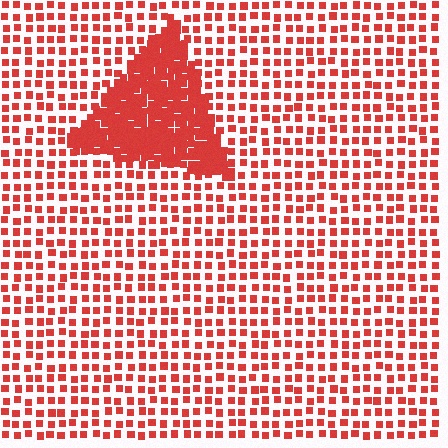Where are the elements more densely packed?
The elements are more densely packed inside the triangle boundary.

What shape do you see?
I see a triangle.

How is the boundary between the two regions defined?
The boundary is defined by a change in element density (approximately 2.8x ratio). All elements are the same color, size, and shape.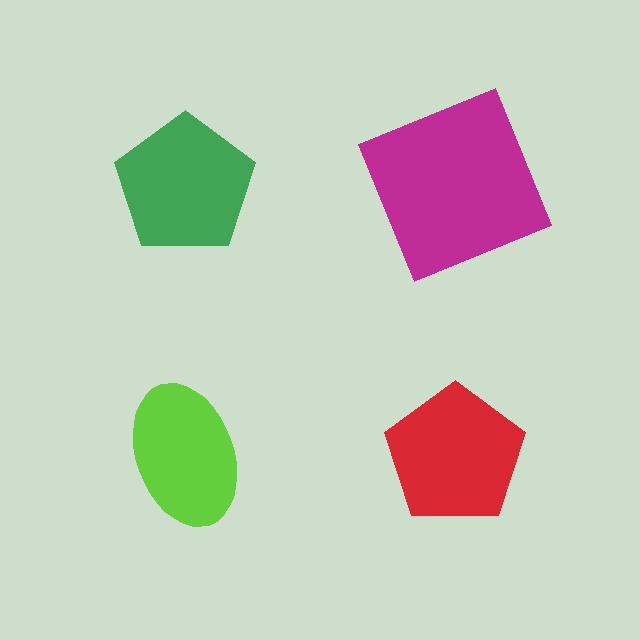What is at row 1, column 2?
A magenta square.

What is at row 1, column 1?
A green pentagon.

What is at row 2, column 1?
A lime ellipse.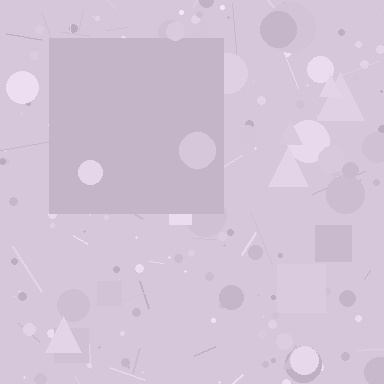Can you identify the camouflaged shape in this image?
The camouflaged shape is a square.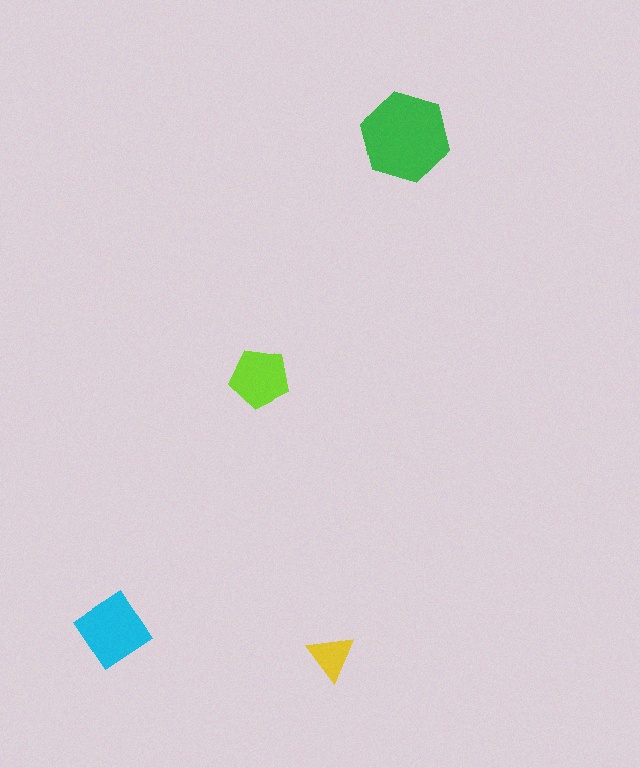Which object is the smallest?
The yellow triangle.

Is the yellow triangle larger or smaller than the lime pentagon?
Smaller.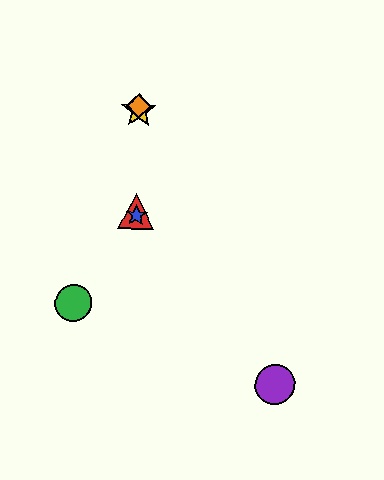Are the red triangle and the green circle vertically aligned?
No, the red triangle is at x≈136 and the green circle is at x≈73.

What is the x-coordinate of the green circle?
The green circle is at x≈73.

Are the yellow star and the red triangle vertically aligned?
Yes, both are at x≈139.